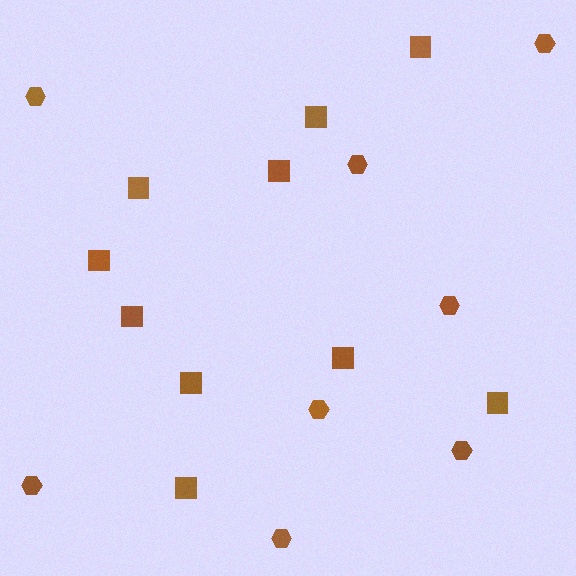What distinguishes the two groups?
There are 2 groups: one group of hexagons (8) and one group of squares (10).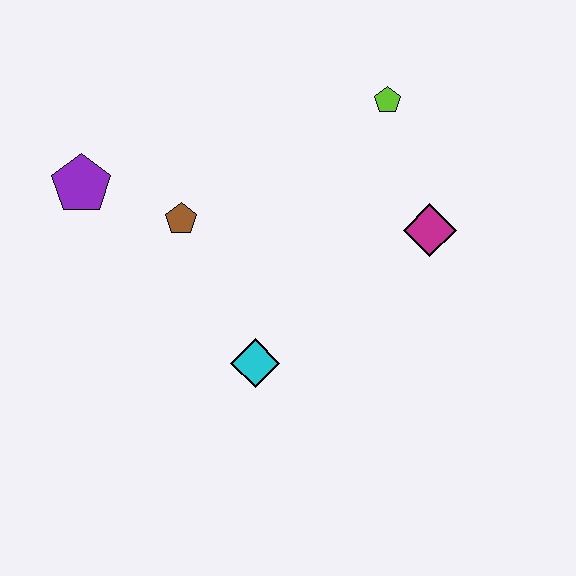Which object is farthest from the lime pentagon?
The purple pentagon is farthest from the lime pentagon.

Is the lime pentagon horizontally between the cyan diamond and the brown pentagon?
No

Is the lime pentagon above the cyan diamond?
Yes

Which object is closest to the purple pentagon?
The brown pentagon is closest to the purple pentagon.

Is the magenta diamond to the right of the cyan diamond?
Yes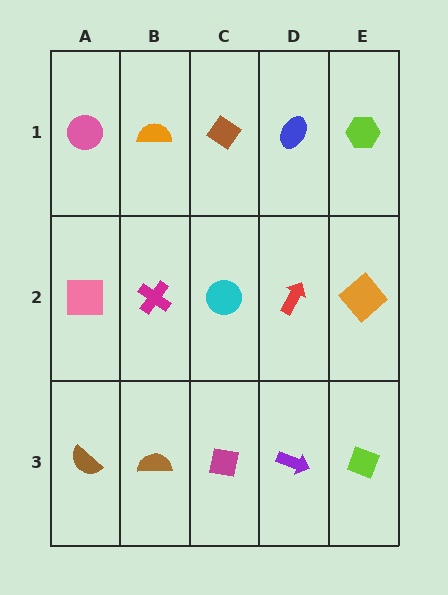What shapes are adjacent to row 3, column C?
A cyan circle (row 2, column C), a brown semicircle (row 3, column B), a purple arrow (row 3, column D).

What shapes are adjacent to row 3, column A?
A pink square (row 2, column A), a brown semicircle (row 3, column B).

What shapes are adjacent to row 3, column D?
A red arrow (row 2, column D), a magenta square (row 3, column C), a lime diamond (row 3, column E).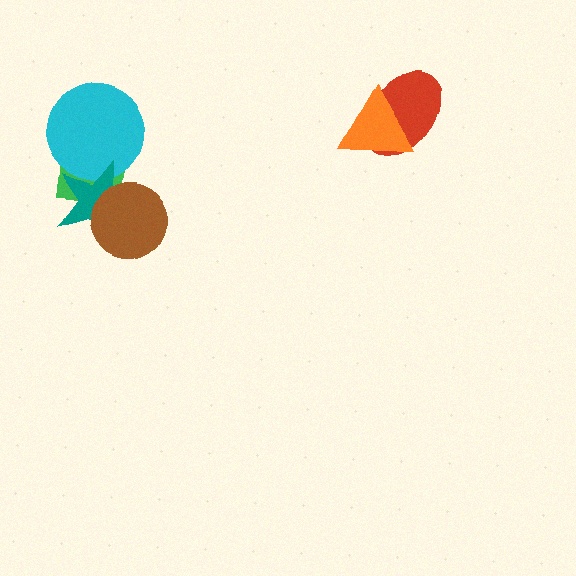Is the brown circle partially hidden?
No, no other shape covers it.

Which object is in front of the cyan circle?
The teal star is in front of the cyan circle.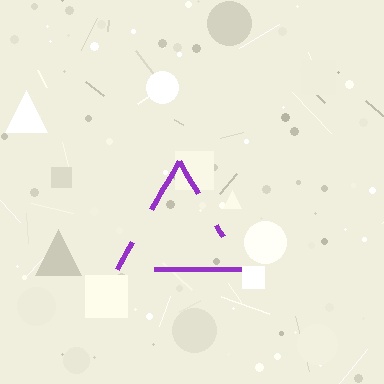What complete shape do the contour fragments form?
The contour fragments form a triangle.